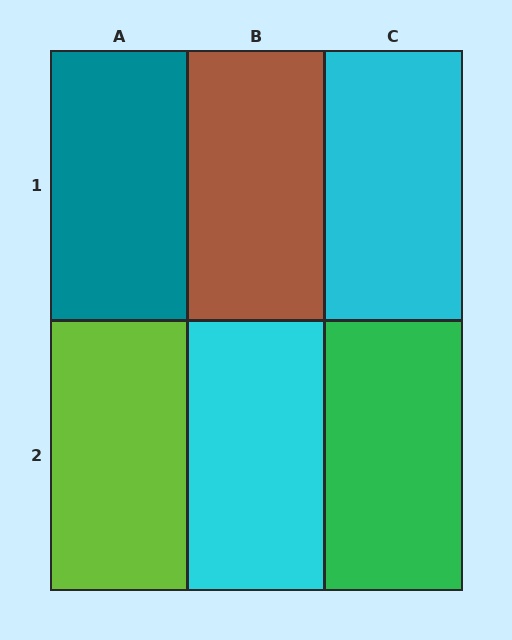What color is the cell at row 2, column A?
Lime.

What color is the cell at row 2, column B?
Cyan.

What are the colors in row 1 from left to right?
Teal, brown, cyan.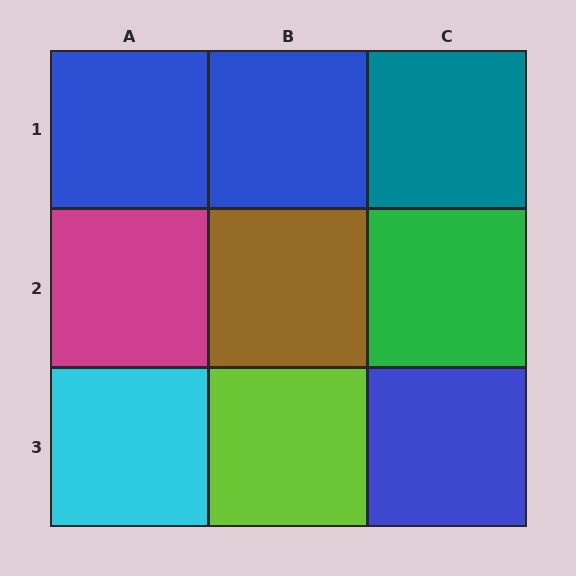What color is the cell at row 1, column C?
Teal.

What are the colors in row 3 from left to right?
Cyan, lime, blue.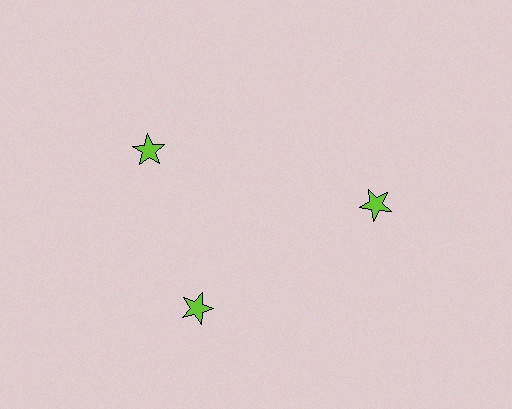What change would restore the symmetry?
The symmetry would be restored by rotating it back into even spacing with its neighbors so that all 3 stars sit at equal angles and equal distance from the center.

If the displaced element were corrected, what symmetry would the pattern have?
It would have 3-fold rotational symmetry — the pattern would map onto itself every 120 degrees.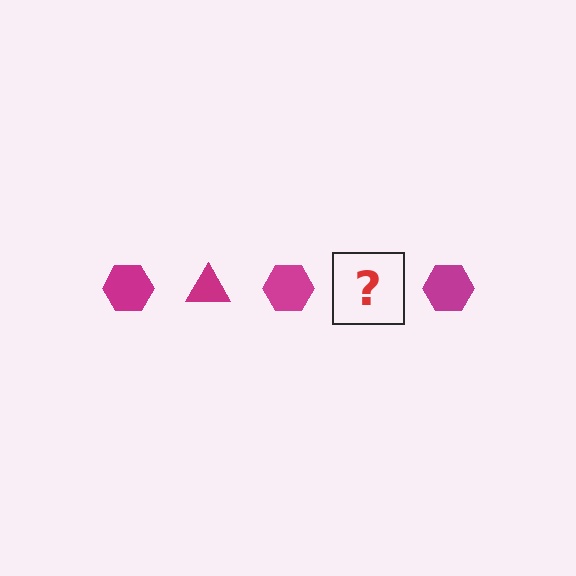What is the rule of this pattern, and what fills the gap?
The rule is that the pattern cycles through hexagon, triangle shapes in magenta. The gap should be filled with a magenta triangle.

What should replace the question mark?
The question mark should be replaced with a magenta triangle.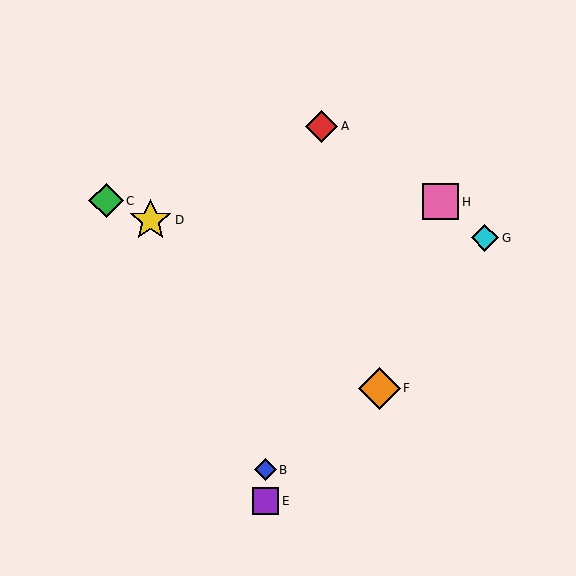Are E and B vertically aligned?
Yes, both are at x≈266.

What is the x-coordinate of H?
Object H is at x≈441.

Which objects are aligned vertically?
Objects B, E are aligned vertically.